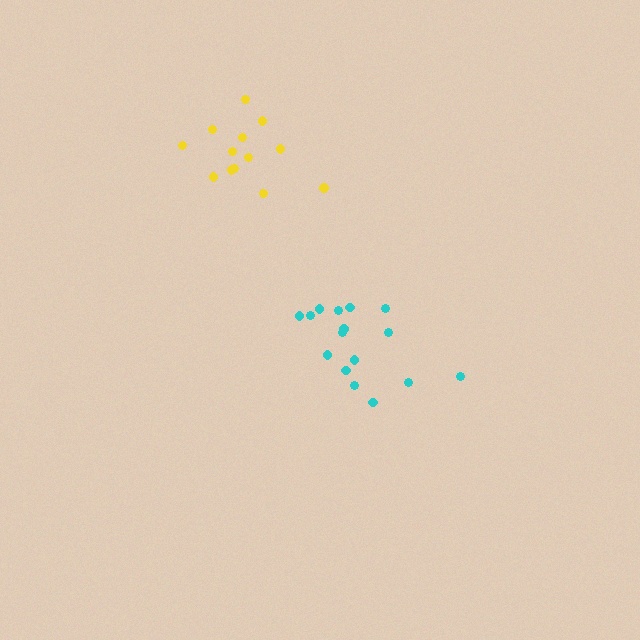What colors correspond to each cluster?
The clusters are colored: cyan, yellow.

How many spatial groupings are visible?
There are 2 spatial groupings.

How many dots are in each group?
Group 1: 16 dots, Group 2: 13 dots (29 total).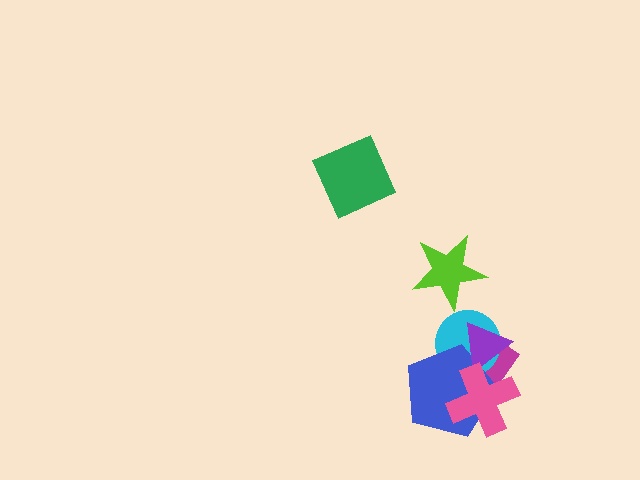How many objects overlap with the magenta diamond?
4 objects overlap with the magenta diamond.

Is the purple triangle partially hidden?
Yes, it is partially covered by another shape.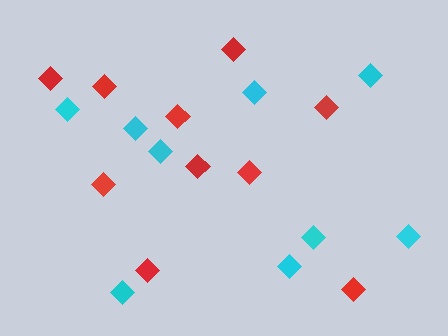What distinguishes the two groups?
There are 2 groups: one group of red diamonds (10) and one group of cyan diamonds (9).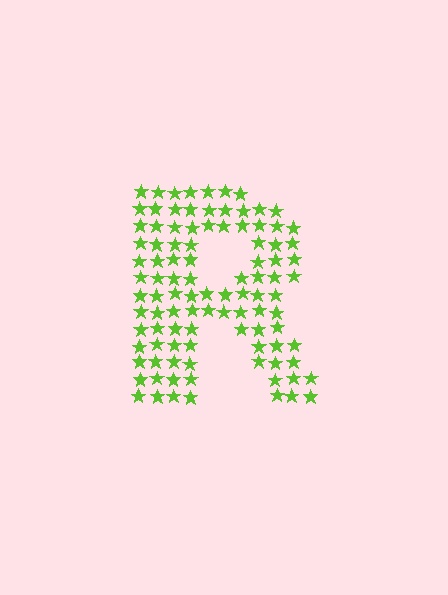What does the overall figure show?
The overall figure shows the letter R.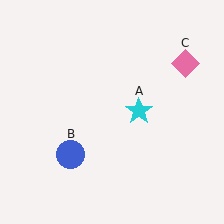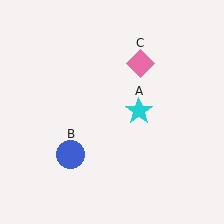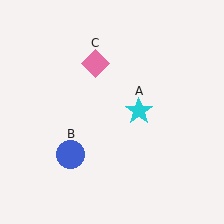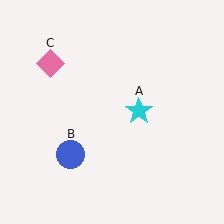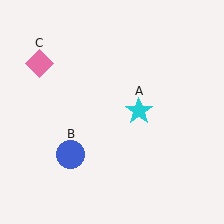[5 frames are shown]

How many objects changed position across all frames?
1 object changed position: pink diamond (object C).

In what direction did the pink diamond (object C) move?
The pink diamond (object C) moved left.